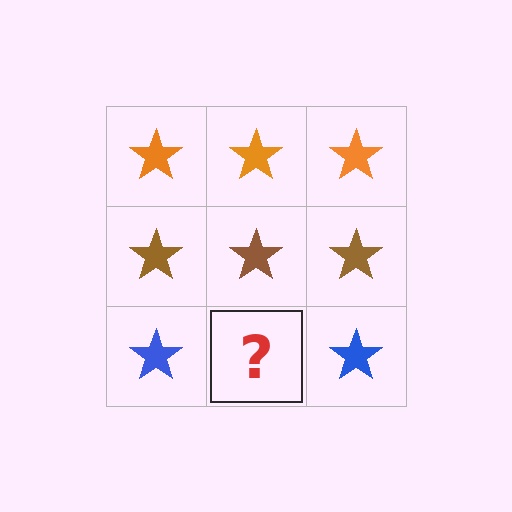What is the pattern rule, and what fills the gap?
The rule is that each row has a consistent color. The gap should be filled with a blue star.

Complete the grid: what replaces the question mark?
The question mark should be replaced with a blue star.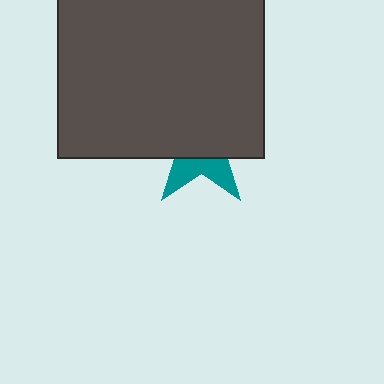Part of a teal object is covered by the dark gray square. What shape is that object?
It is a star.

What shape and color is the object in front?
The object in front is a dark gray square.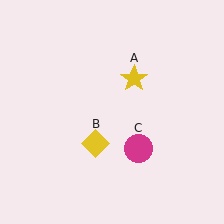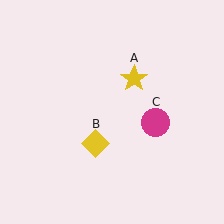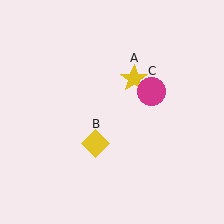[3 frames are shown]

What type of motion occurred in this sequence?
The magenta circle (object C) rotated counterclockwise around the center of the scene.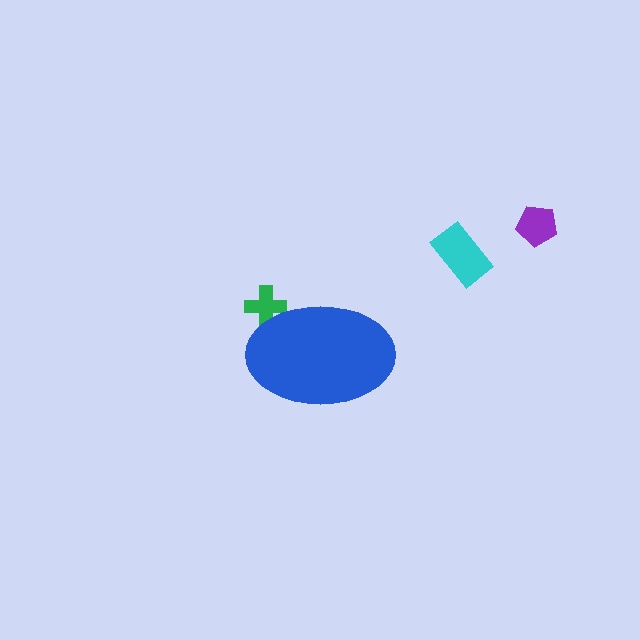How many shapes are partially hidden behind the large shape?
1 shape is partially hidden.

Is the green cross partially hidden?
Yes, the green cross is partially hidden behind the blue ellipse.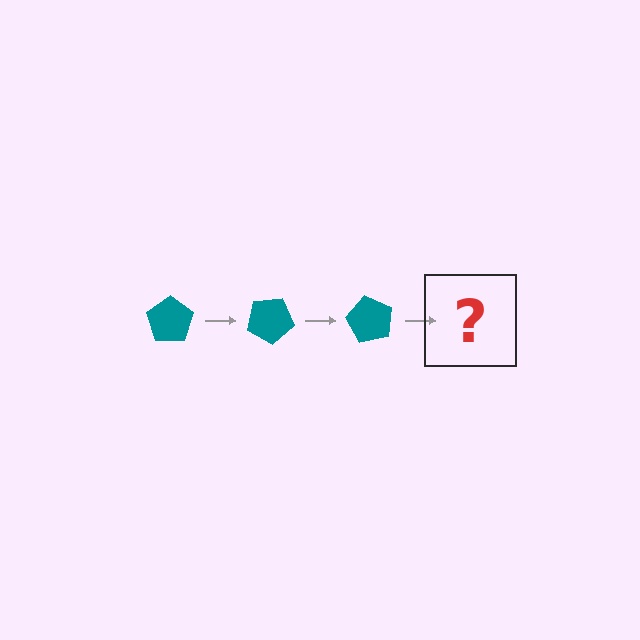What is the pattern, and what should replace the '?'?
The pattern is that the pentagon rotates 30 degrees each step. The '?' should be a teal pentagon rotated 90 degrees.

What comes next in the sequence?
The next element should be a teal pentagon rotated 90 degrees.